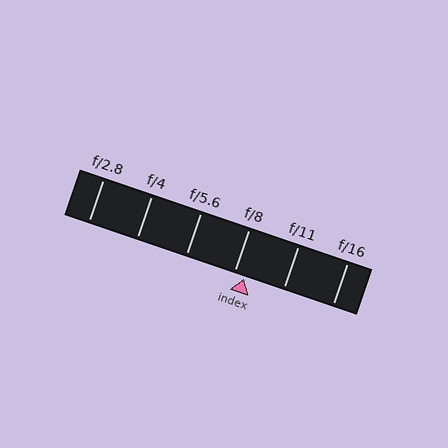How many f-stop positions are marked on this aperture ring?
There are 6 f-stop positions marked.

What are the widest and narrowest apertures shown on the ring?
The widest aperture shown is f/2.8 and the narrowest is f/16.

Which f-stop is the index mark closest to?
The index mark is closest to f/8.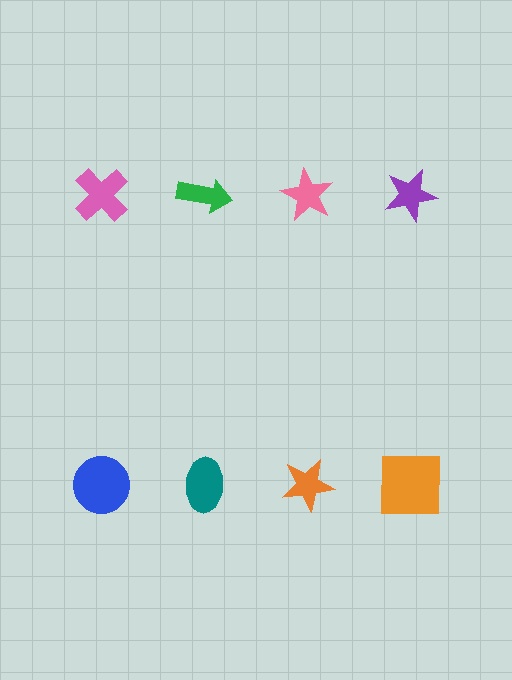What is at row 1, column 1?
A pink cross.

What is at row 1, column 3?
A pink star.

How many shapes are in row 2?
4 shapes.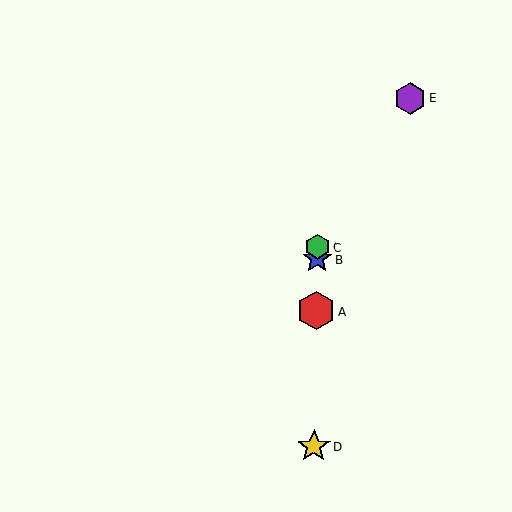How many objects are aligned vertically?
4 objects (A, B, C, D) are aligned vertically.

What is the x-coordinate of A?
Object A is at x≈316.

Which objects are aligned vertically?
Objects A, B, C, D are aligned vertically.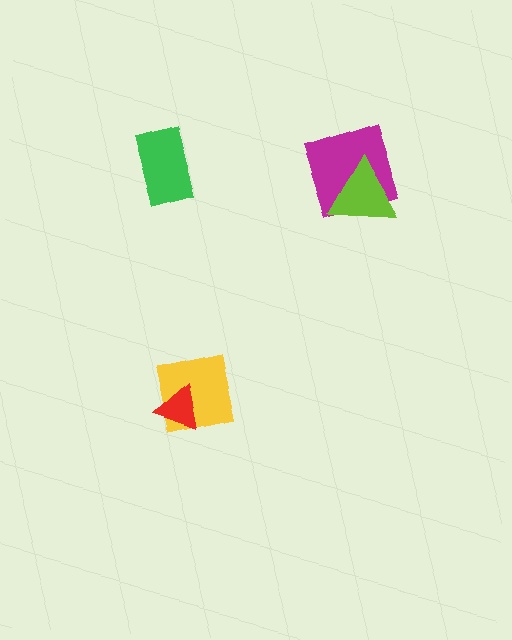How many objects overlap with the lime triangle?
1 object overlaps with the lime triangle.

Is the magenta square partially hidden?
Yes, it is partially covered by another shape.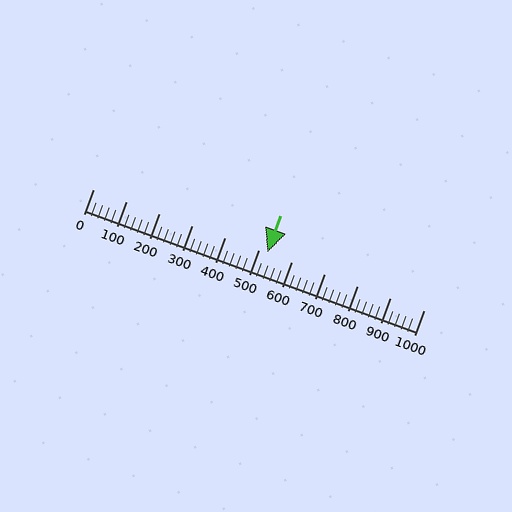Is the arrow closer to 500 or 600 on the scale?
The arrow is closer to 500.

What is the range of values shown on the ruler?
The ruler shows values from 0 to 1000.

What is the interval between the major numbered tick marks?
The major tick marks are spaced 100 units apart.